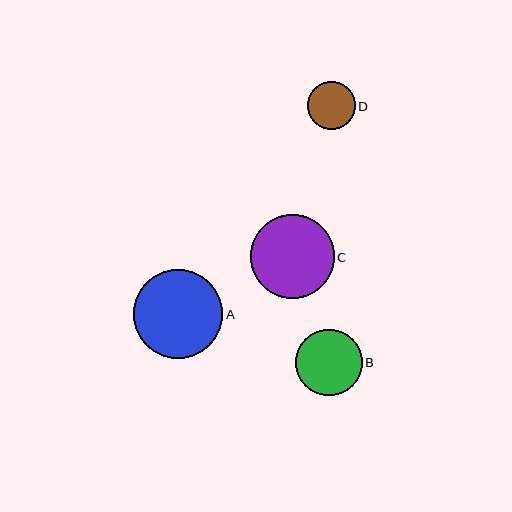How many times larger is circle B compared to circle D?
Circle B is approximately 1.4 times the size of circle D.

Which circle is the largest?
Circle A is the largest with a size of approximately 89 pixels.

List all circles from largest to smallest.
From largest to smallest: A, C, B, D.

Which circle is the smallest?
Circle D is the smallest with a size of approximately 48 pixels.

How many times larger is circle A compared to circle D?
Circle A is approximately 1.9 times the size of circle D.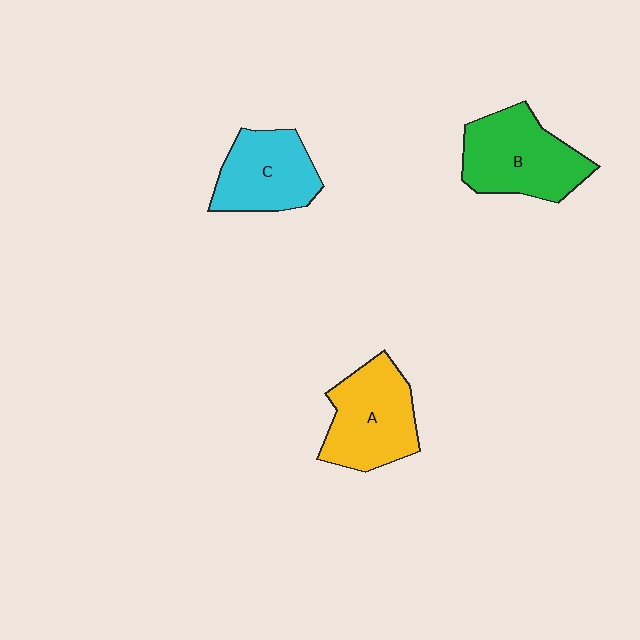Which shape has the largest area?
Shape B (green).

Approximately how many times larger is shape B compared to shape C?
Approximately 1.2 times.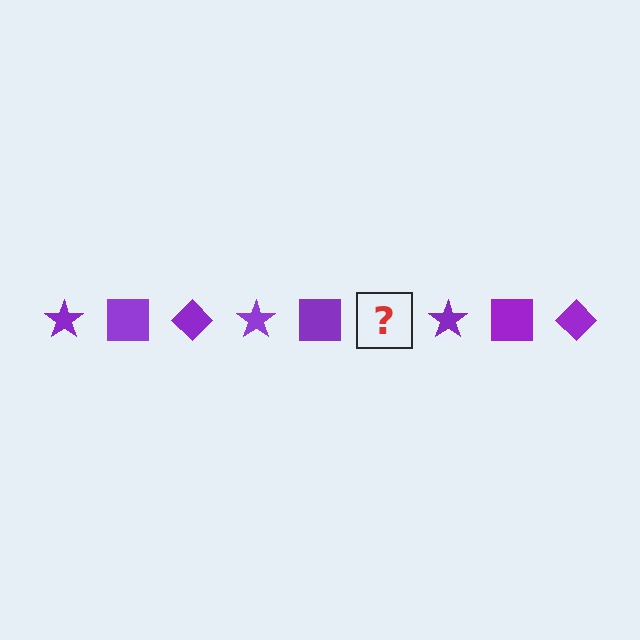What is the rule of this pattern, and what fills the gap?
The rule is that the pattern cycles through star, square, diamond shapes in purple. The gap should be filled with a purple diamond.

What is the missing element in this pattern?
The missing element is a purple diamond.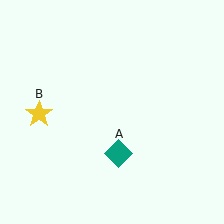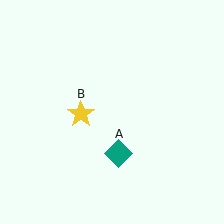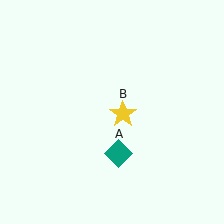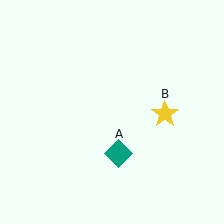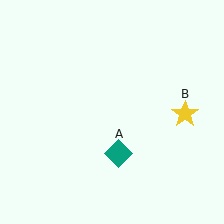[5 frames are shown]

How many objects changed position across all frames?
1 object changed position: yellow star (object B).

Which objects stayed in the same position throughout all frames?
Teal diamond (object A) remained stationary.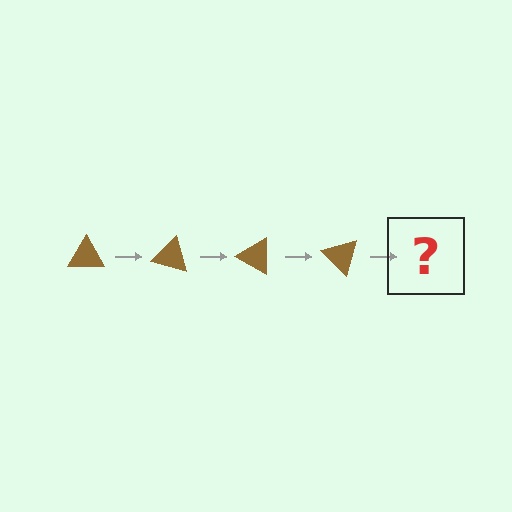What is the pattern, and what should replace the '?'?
The pattern is that the triangle rotates 15 degrees each step. The '?' should be a brown triangle rotated 60 degrees.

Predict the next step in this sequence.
The next step is a brown triangle rotated 60 degrees.